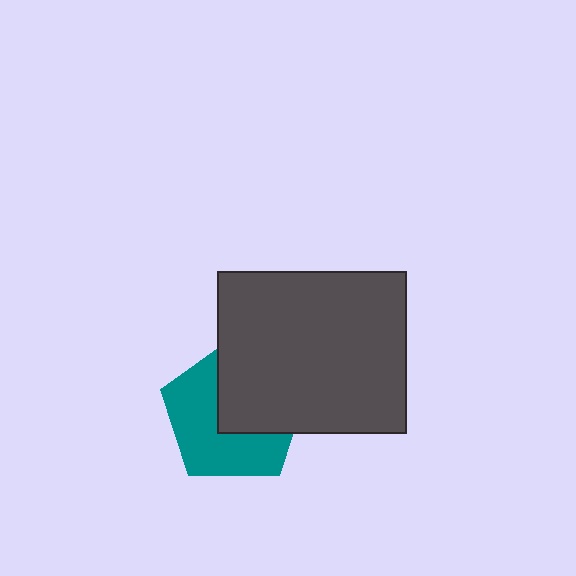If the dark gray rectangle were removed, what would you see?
You would see the complete teal pentagon.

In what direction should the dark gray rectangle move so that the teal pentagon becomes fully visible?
The dark gray rectangle should move toward the upper-right. That is the shortest direction to clear the overlap and leave the teal pentagon fully visible.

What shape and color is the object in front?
The object in front is a dark gray rectangle.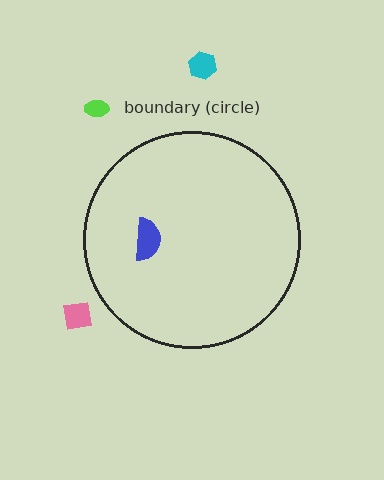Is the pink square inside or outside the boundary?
Outside.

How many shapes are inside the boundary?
1 inside, 3 outside.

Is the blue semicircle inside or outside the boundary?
Inside.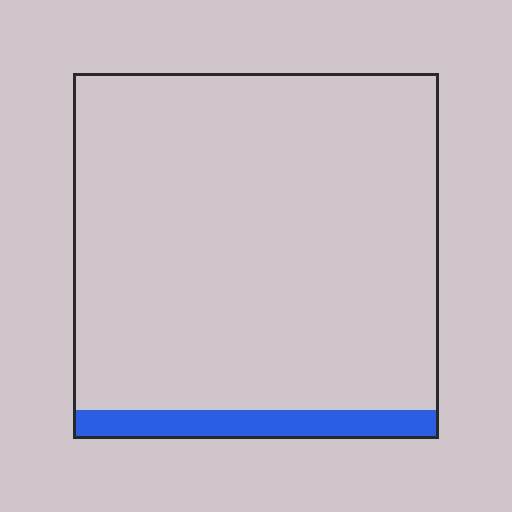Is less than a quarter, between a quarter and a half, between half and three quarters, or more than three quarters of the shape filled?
Less than a quarter.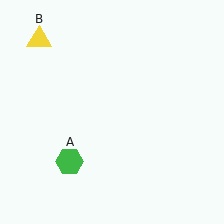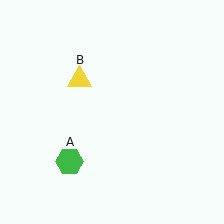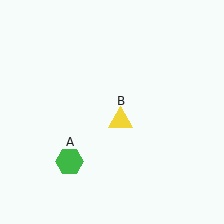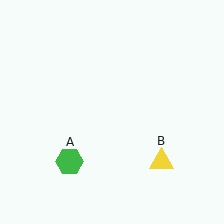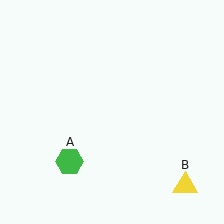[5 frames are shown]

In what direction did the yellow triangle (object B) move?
The yellow triangle (object B) moved down and to the right.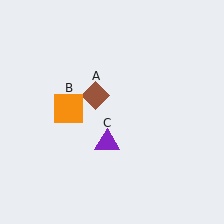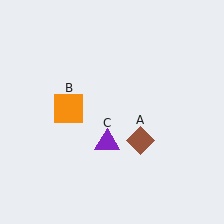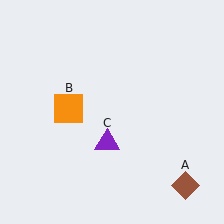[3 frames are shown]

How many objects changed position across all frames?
1 object changed position: brown diamond (object A).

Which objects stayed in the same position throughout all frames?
Orange square (object B) and purple triangle (object C) remained stationary.